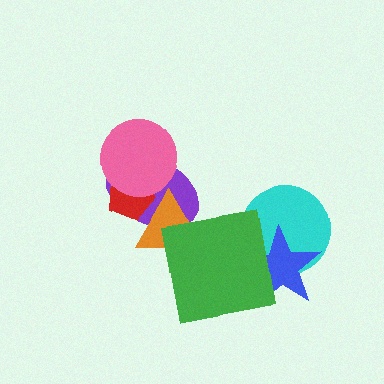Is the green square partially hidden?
No, no other shape covers it.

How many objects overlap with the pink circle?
2 objects overlap with the pink circle.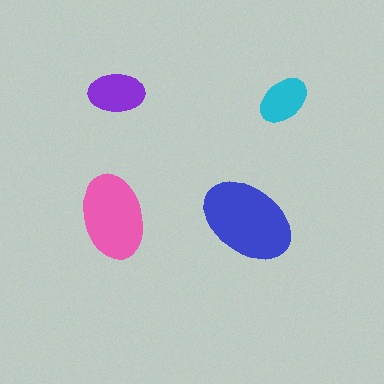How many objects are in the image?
There are 4 objects in the image.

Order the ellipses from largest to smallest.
the blue one, the pink one, the purple one, the cyan one.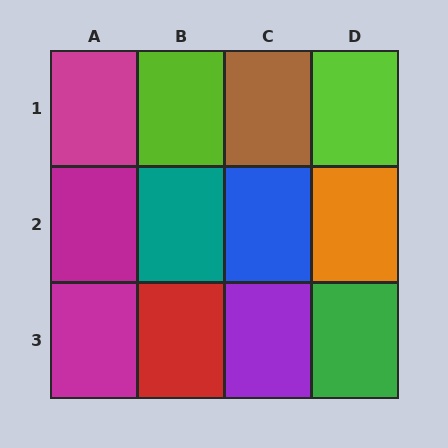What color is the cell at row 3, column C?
Purple.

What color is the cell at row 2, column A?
Magenta.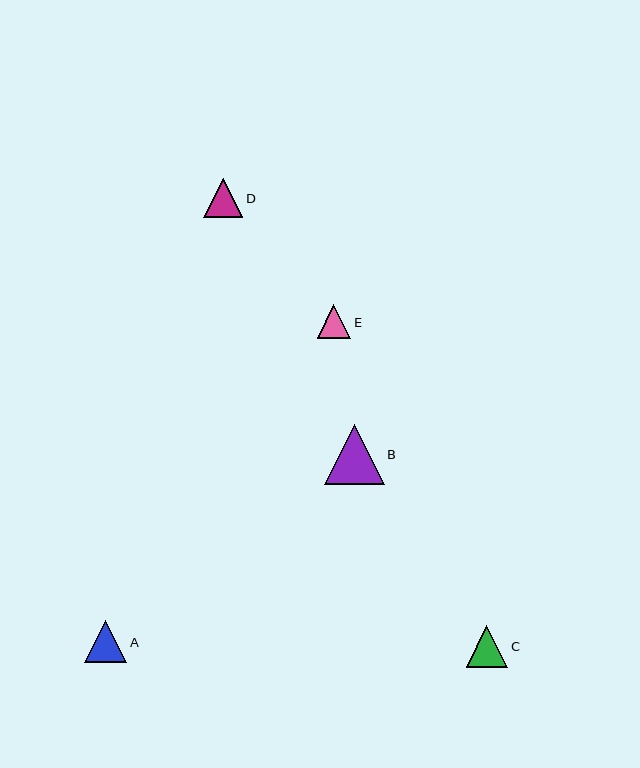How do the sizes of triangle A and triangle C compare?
Triangle A and triangle C are approximately the same size.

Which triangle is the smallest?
Triangle E is the smallest with a size of approximately 33 pixels.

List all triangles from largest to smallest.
From largest to smallest: B, A, C, D, E.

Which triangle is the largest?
Triangle B is the largest with a size of approximately 60 pixels.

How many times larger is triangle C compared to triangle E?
Triangle C is approximately 1.2 times the size of triangle E.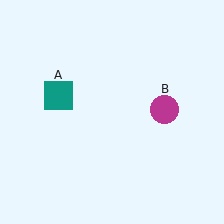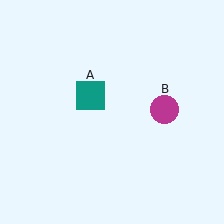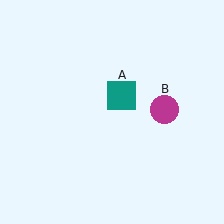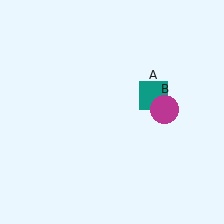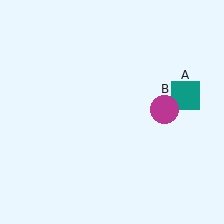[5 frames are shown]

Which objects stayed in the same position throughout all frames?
Magenta circle (object B) remained stationary.